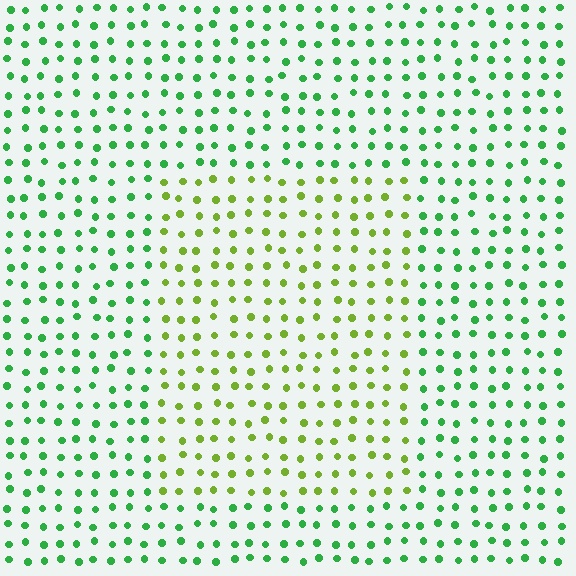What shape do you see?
I see a rectangle.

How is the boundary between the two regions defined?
The boundary is defined purely by a slight shift in hue (about 43 degrees). Spacing, size, and orientation are identical on both sides.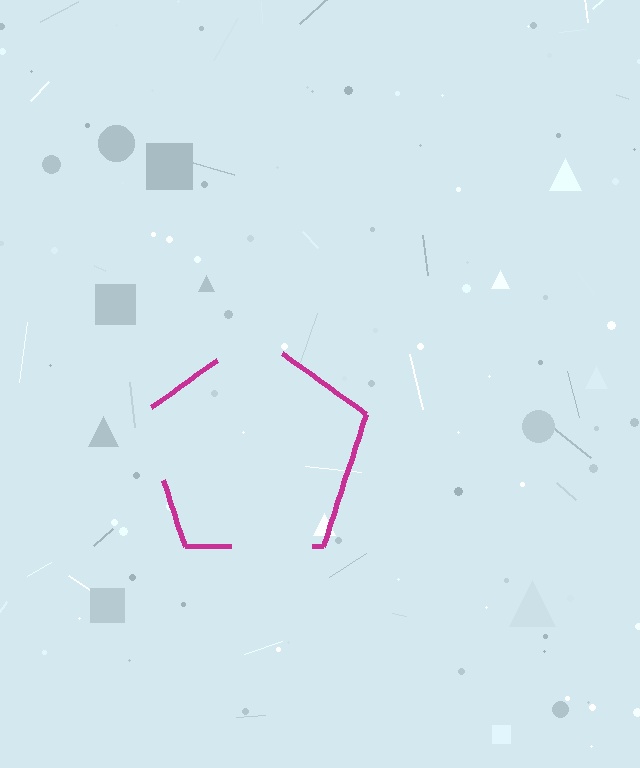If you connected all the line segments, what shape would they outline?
They would outline a pentagon.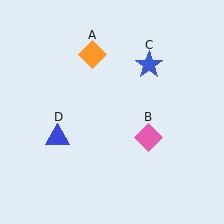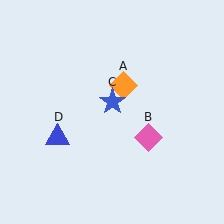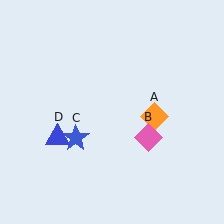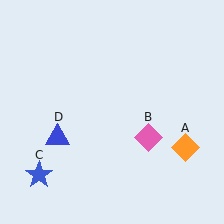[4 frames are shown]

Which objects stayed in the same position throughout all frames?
Pink diamond (object B) and blue triangle (object D) remained stationary.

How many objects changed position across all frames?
2 objects changed position: orange diamond (object A), blue star (object C).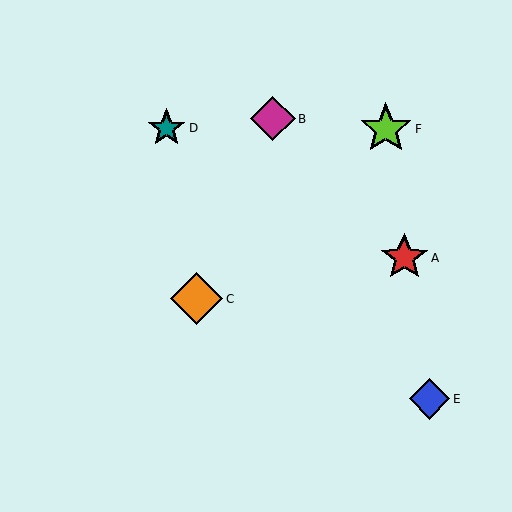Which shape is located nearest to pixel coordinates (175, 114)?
The teal star (labeled D) at (167, 128) is nearest to that location.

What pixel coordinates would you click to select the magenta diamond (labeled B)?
Click at (273, 119) to select the magenta diamond B.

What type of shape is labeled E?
Shape E is a blue diamond.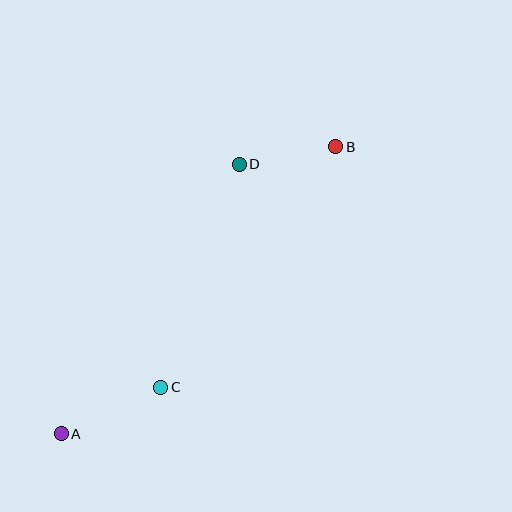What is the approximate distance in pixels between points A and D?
The distance between A and D is approximately 323 pixels.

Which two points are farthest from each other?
Points A and B are farthest from each other.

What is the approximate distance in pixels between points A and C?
The distance between A and C is approximately 109 pixels.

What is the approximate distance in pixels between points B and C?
The distance between B and C is approximately 298 pixels.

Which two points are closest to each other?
Points B and D are closest to each other.